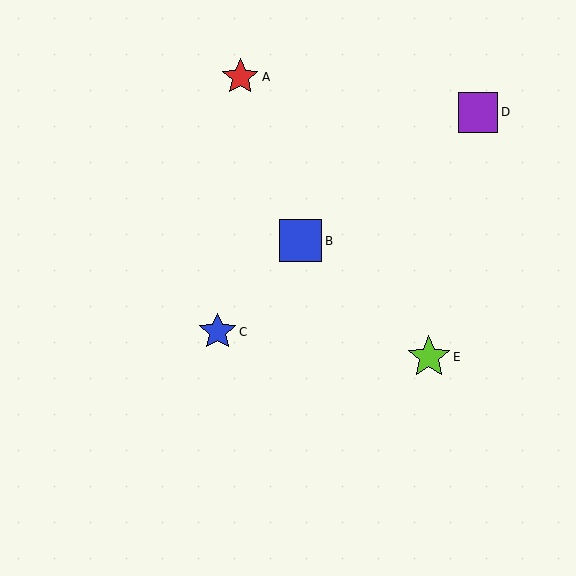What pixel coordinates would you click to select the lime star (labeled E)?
Click at (429, 357) to select the lime star E.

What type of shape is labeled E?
Shape E is a lime star.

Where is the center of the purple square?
The center of the purple square is at (478, 112).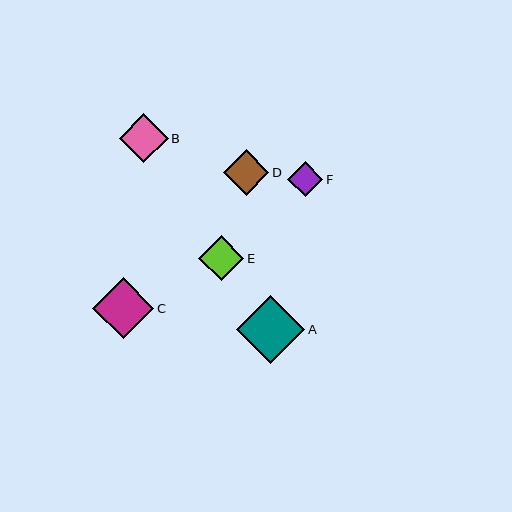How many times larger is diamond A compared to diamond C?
Diamond A is approximately 1.1 times the size of diamond C.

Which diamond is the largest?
Diamond A is the largest with a size of approximately 68 pixels.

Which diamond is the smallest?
Diamond F is the smallest with a size of approximately 35 pixels.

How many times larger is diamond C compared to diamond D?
Diamond C is approximately 1.4 times the size of diamond D.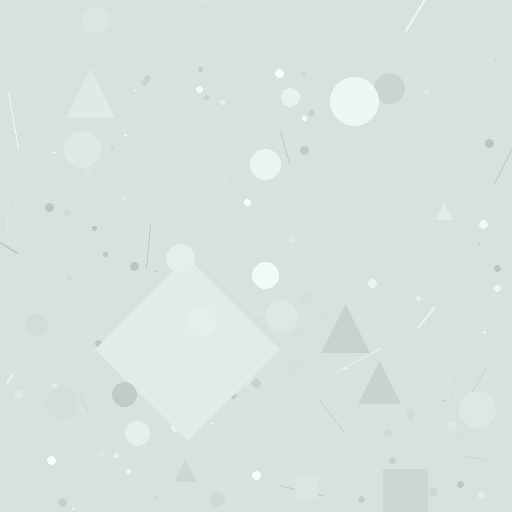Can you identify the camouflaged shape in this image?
The camouflaged shape is a diamond.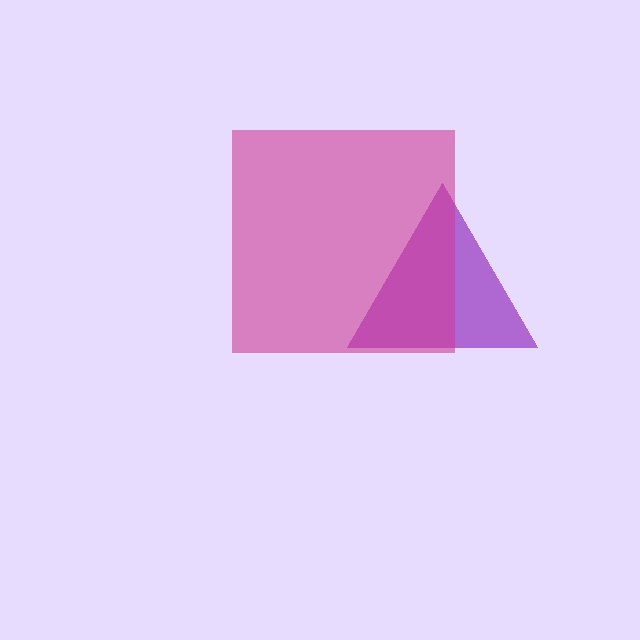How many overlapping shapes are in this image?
There are 2 overlapping shapes in the image.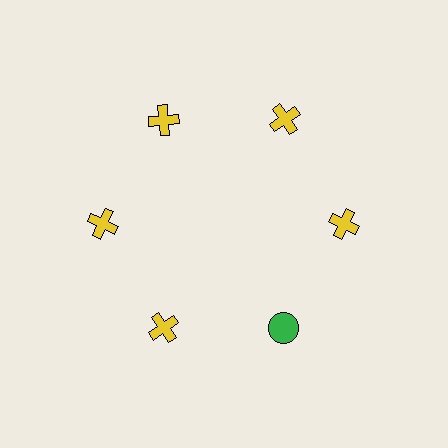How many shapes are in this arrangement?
There are 6 shapes arranged in a ring pattern.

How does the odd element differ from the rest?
It differs in both color (green instead of yellow) and shape (circle instead of cross).